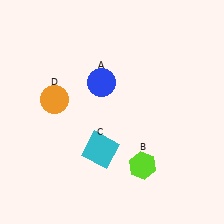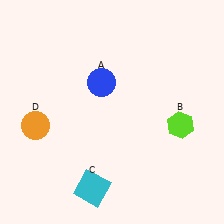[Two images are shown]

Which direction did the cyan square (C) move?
The cyan square (C) moved down.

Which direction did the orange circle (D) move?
The orange circle (D) moved down.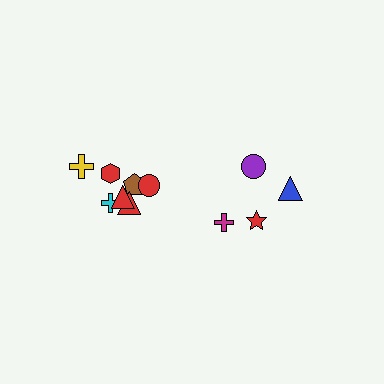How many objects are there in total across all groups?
There are 11 objects.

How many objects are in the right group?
There are 4 objects.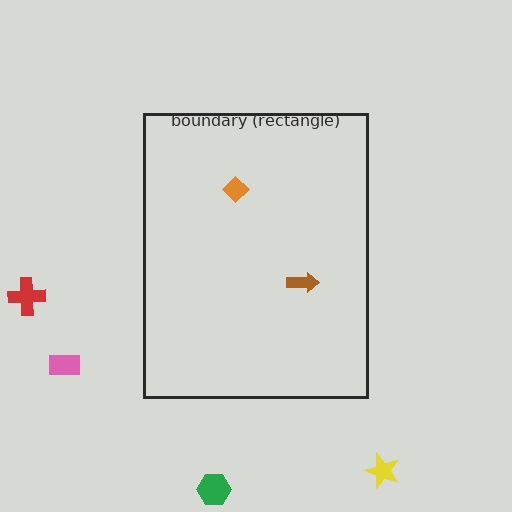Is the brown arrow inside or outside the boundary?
Inside.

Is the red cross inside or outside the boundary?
Outside.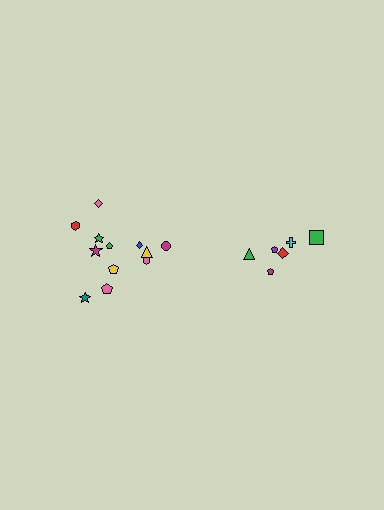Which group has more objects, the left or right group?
The left group.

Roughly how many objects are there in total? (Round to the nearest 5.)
Roughly 20 objects in total.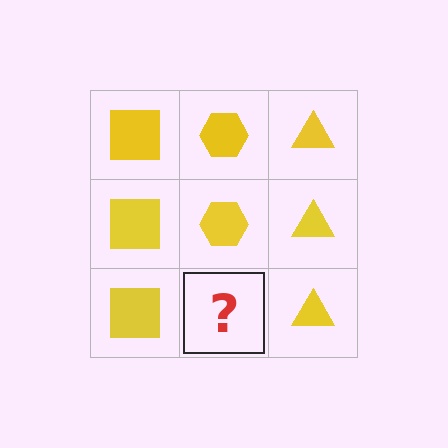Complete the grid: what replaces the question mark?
The question mark should be replaced with a yellow hexagon.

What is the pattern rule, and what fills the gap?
The rule is that each column has a consistent shape. The gap should be filled with a yellow hexagon.